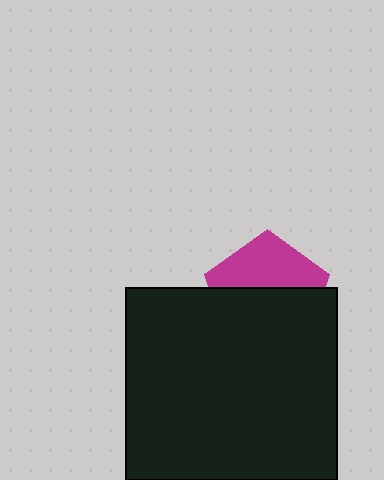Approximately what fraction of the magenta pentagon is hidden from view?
Roughly 57% of the magenta pentagon is hidden behind the black rectangle.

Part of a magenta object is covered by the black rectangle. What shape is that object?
It is a pentagon.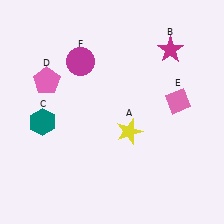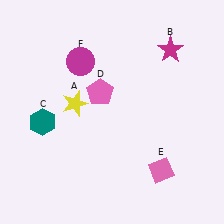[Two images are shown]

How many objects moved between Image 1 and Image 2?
3 objects moved between the two images.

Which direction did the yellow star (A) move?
The yellow star (A) moved left.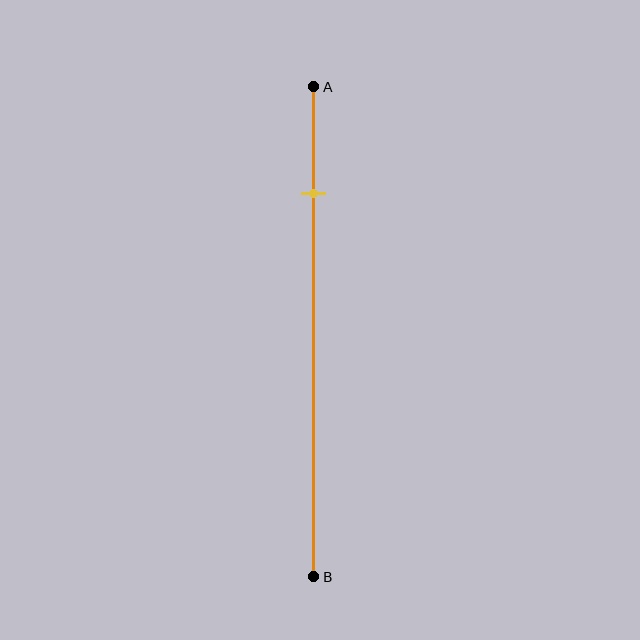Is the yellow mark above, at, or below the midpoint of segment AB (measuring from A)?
The yellow mark is above the midpoint of segment AB.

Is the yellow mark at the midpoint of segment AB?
No, the mark is at about 20% from A, not at the 50% midpoint.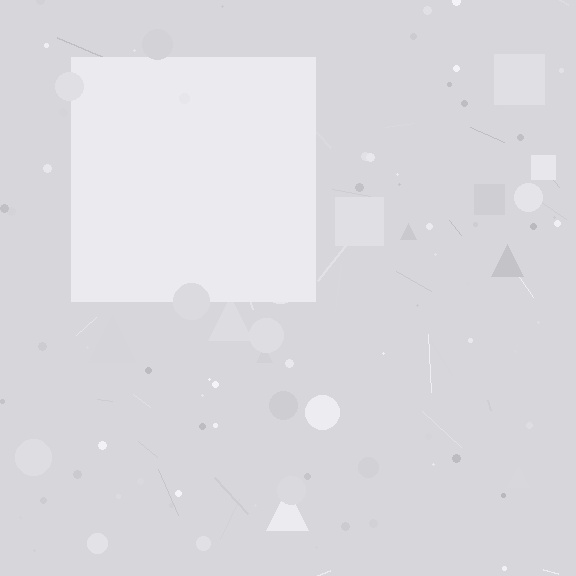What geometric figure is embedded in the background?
A square is embedded in the background.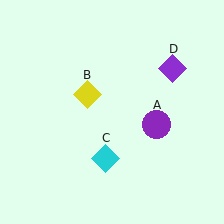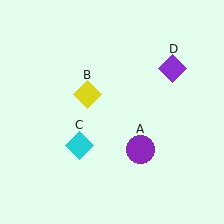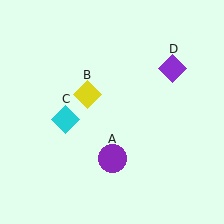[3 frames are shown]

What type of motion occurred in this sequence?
The purple circle (object A), cyan diamond (object C) rotated clockwise around the center of the scene.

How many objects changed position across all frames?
2 objects changed position: purple circle (object A), cyan diamond (object C).